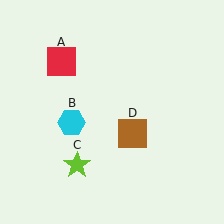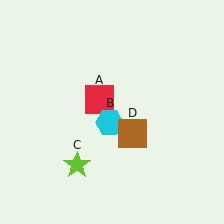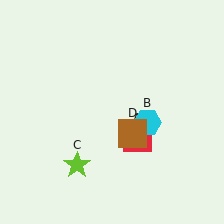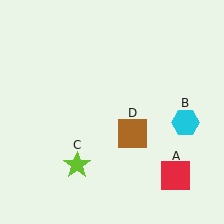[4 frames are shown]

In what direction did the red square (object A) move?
The red square (object A) moved down and to the right.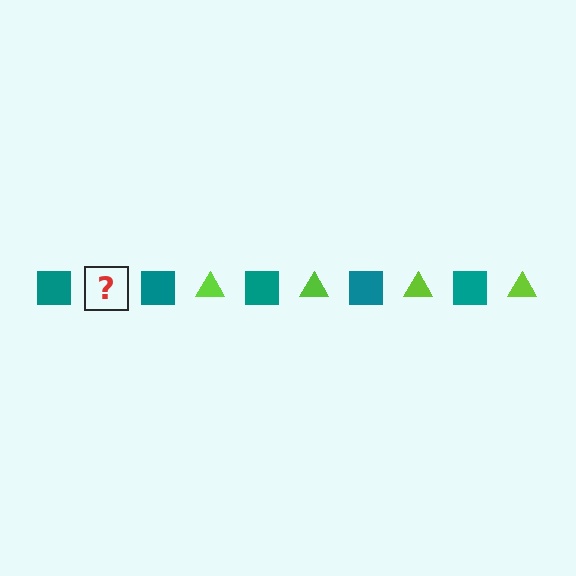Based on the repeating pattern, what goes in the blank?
The blank should be a lime triangle.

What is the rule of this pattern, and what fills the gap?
The rule is that the pattern alternates between teal square and lime triangle. The gap should be filled with a lime triangle.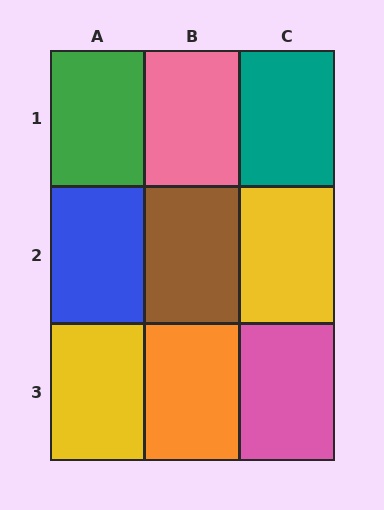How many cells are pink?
2 cells are pink.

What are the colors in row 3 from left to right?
Yellow, orange, pink.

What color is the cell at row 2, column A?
Blue.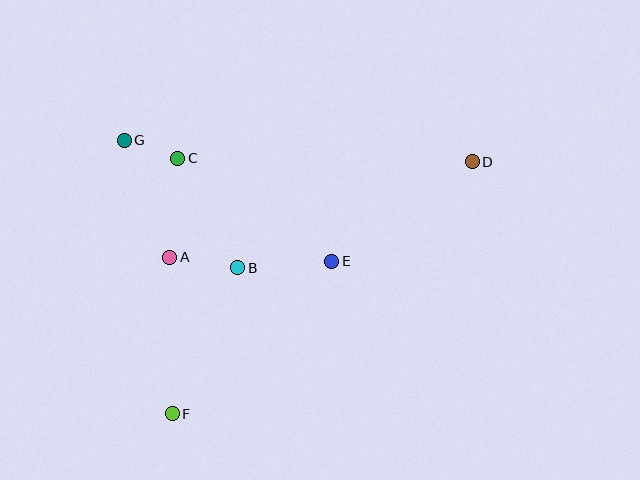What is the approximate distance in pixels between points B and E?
The distance between B and E is approximately 94 pixels.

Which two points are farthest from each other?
Points D and F are farthest from each other.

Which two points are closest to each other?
Points C and G are closest to each other.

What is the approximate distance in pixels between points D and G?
The distance between D and G is approximately 349 pixels.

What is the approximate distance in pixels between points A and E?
The distance between A and E is approximately 162 pixels.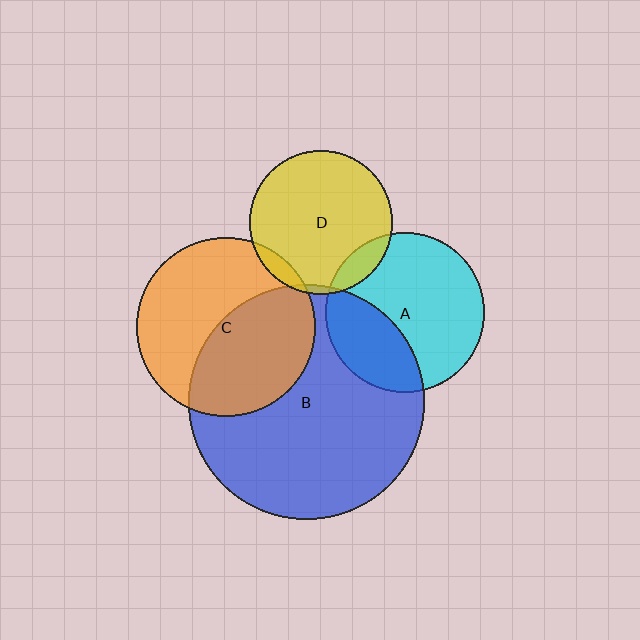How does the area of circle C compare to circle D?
Approximately 1.5 times.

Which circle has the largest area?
Circle B (blue).